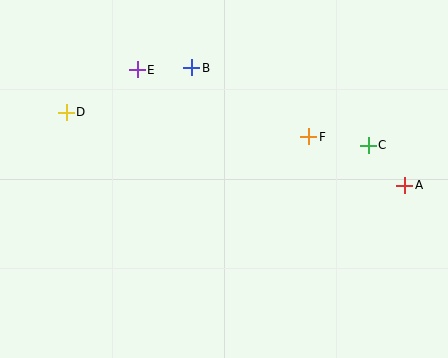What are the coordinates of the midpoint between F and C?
The midpoint between F and C is at (339, 141).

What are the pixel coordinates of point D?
Point D is at (66, 112).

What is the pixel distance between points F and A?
The distance between F and A is 108 pixels.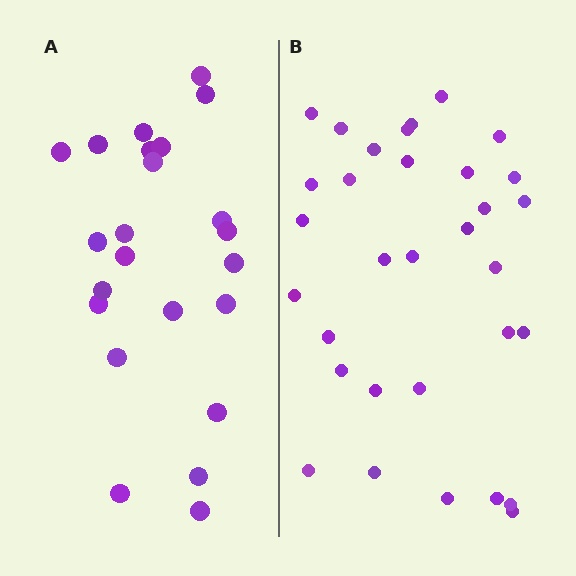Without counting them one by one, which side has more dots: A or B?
Region B (the right region) has more dots.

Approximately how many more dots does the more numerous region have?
Region B has roughly 8 or so more dots than region A.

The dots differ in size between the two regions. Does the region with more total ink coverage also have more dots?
No. Region A has more total ink coverage because its dots are larger, but region B actually contains more individual dots. Total area can be misleading — the number of items is what matters here.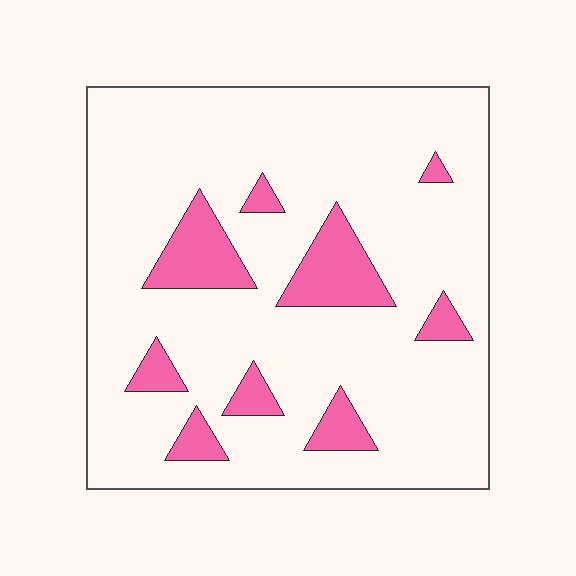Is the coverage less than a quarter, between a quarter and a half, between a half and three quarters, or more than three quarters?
Less than a quarter.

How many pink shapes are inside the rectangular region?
9.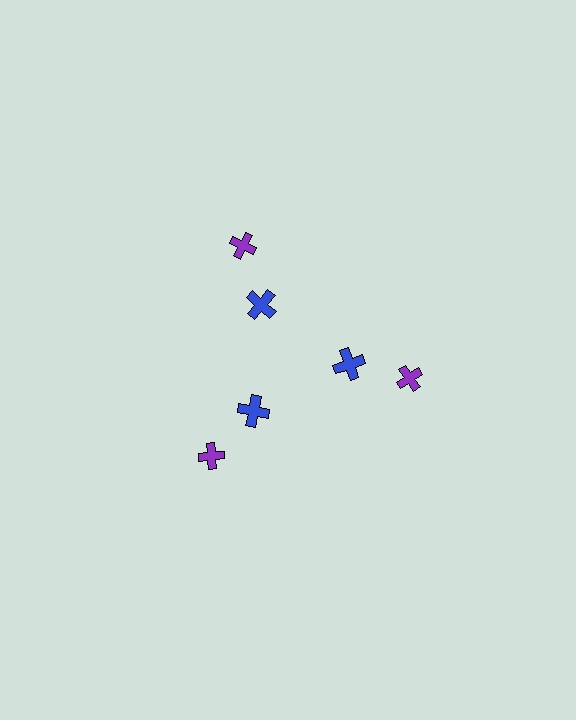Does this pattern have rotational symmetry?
Yes, this pattern has 3-fold rotational symmetry. It looks the same after rotating 120 degrees around the center.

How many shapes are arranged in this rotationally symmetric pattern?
There are 6 shapes, arranged in 3 groups of 2.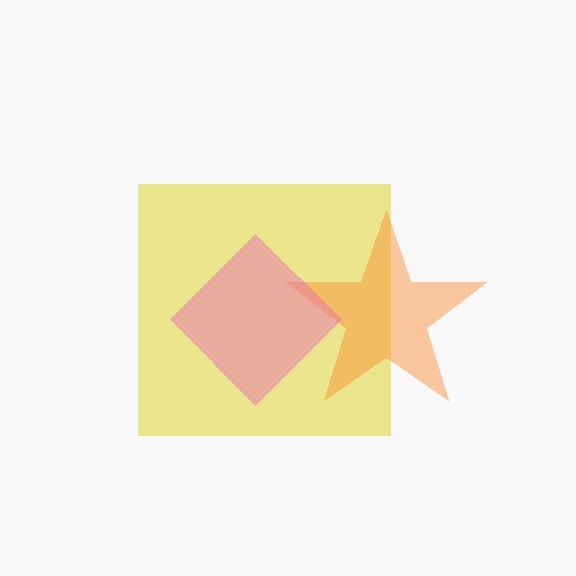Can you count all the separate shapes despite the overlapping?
Yes, there are 3 separate shapes.